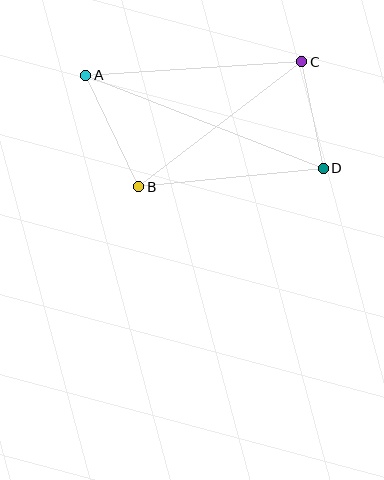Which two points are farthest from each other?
Points A and D are farthest from each other.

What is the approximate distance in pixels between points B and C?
The distance between B and C is approximately 205 pixels.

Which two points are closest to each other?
Points C and D are closest to each other.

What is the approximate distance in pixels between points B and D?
The distance between B and D is approximately 186 pixels.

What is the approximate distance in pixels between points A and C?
The distance between A and C is approximately 216 pixels.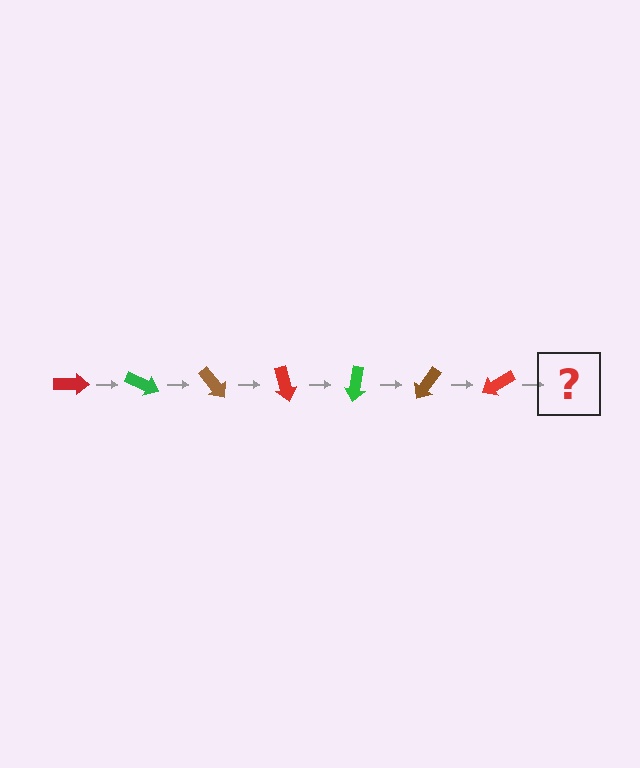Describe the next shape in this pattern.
It should be a green arrow, rotated 175 degrees from the start.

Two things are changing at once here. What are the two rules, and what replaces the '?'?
The two rules are that it rotates 25 degrees each step and the color cycles through red, green, and brown. The '?' should be a green arrow, rotated 175 degrees from the start.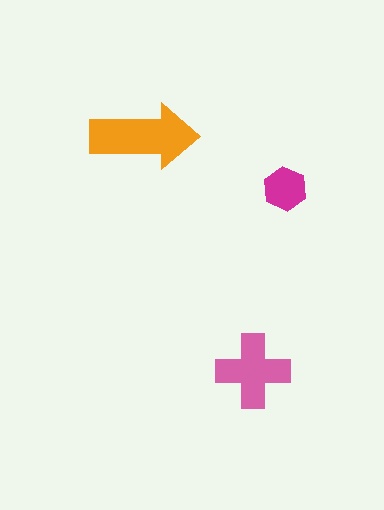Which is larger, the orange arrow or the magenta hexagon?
The orange arrow.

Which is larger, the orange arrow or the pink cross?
The orange arrow.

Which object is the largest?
The orange arrow.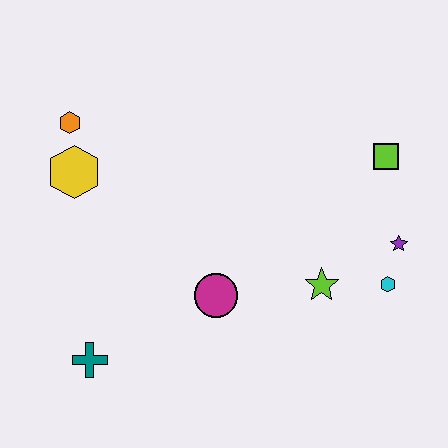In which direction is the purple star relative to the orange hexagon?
The purple star is to the right of the orange hexagon.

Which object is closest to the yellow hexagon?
The orange hexagon is closest to the yellow hexagon.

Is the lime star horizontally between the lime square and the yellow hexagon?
Yes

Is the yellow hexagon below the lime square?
Yes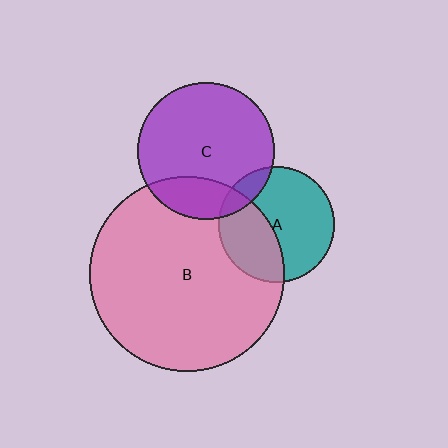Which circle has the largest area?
Circle B (pink).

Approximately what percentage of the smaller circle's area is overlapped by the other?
Approximately 40%.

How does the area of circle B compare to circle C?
Approximately 2.0 times.